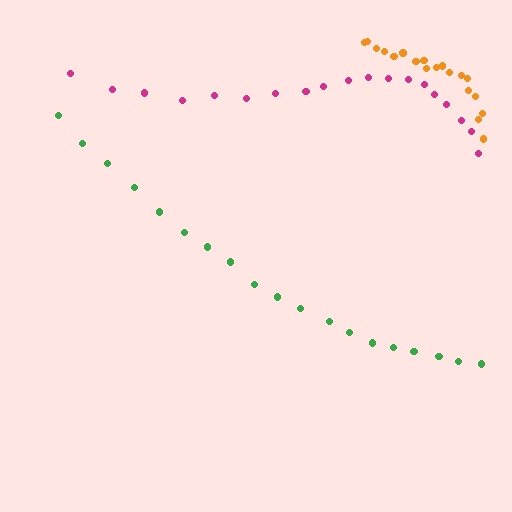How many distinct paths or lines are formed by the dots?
There are 3 distinct paths.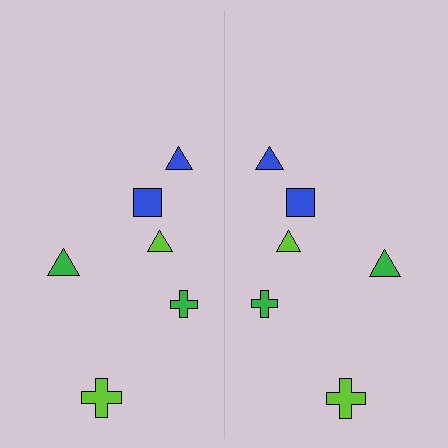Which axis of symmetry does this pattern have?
The pattern has a vertical axis of symmetry running through the center of the image.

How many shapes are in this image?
There are 12 shapes in this image.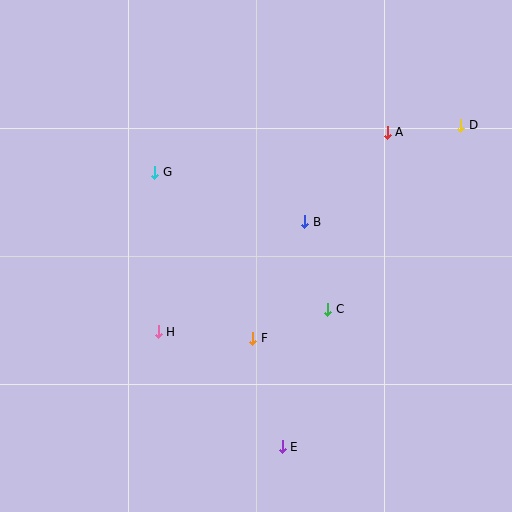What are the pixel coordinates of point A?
Point A is at (387, 132).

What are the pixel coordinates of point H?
Point H is at (158, 332).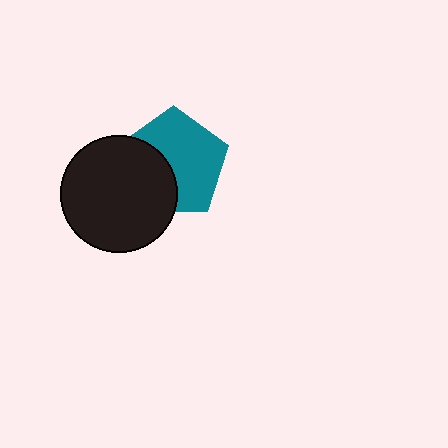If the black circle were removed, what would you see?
You would see the complete teal pentagon.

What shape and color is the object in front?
The object in front is a black circle.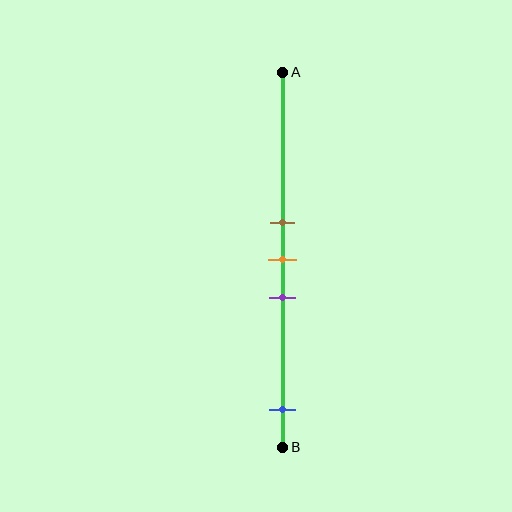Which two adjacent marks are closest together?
The brown and orange marks are the closest adjacent pair.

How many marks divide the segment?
There are 4 marks dividing the segment.